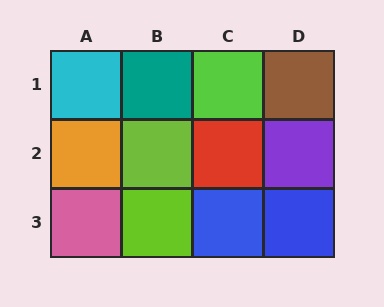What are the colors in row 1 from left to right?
Cyan, teal, lime, brown.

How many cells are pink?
1 cell is pink.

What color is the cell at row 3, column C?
Blue.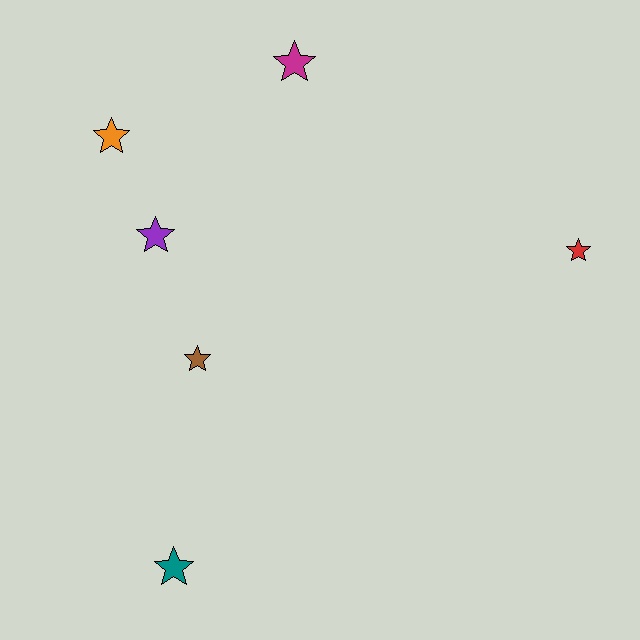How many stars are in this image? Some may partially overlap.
There are 6 stars.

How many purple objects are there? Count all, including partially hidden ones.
There is 1 purple object.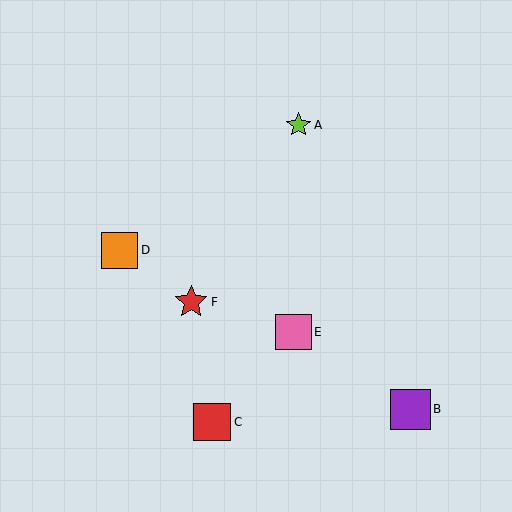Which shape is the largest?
The purple square (labeled B) is the largest.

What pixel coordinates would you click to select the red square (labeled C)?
Click at (212, 422) to select the red square C.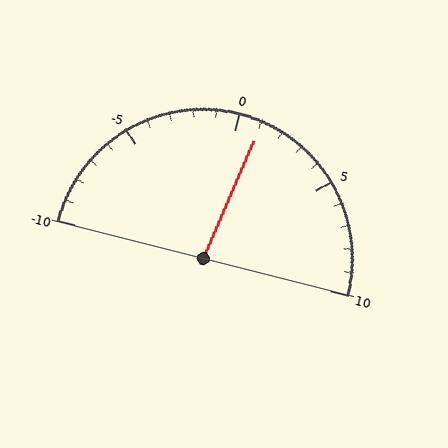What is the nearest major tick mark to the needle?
The nearest major tick mark is 0.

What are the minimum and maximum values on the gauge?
The gauge ranges from -10 to 10.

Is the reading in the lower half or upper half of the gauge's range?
The reading is in the upper half of the range (-10 to 10).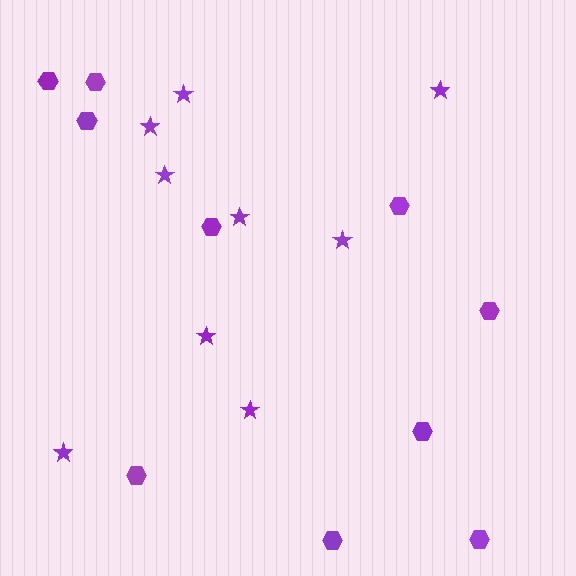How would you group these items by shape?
There are 2 groups: one group of stars (9) and one group of hexagons (10).